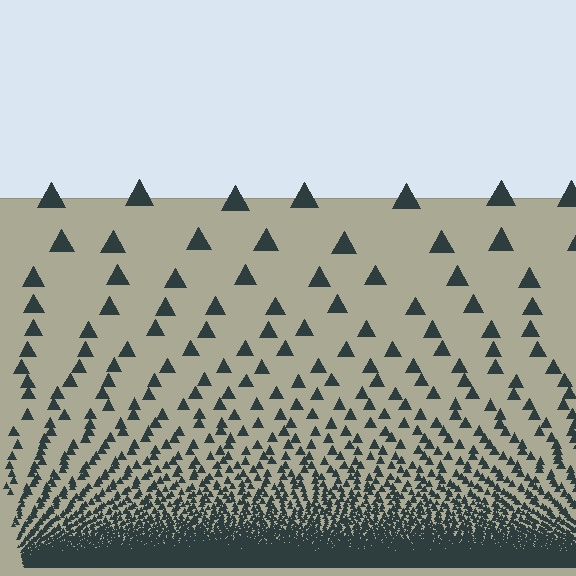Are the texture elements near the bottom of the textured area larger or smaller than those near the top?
Smaller. The gradient is inverted — elements near the bottom are smaller and denser.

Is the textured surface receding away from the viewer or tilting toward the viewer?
The surface appears to tilt toward the viewer. Texture elements get larger and sparser toward the top.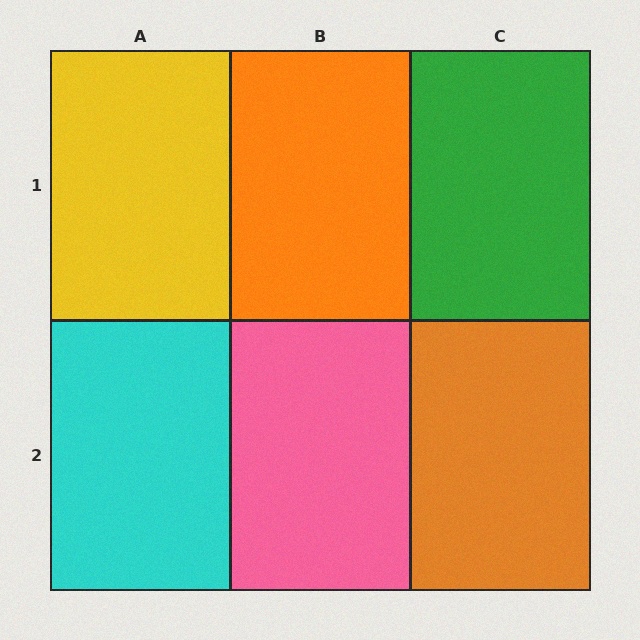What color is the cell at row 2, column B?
Pink.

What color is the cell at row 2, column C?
Orange.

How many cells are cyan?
1 cell is cyan.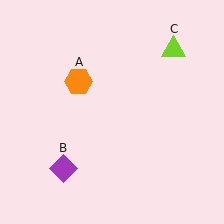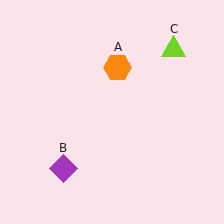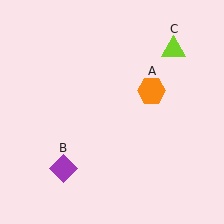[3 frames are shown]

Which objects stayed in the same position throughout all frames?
Purple diamond (object B) and lime triangle (object C) remained stationary.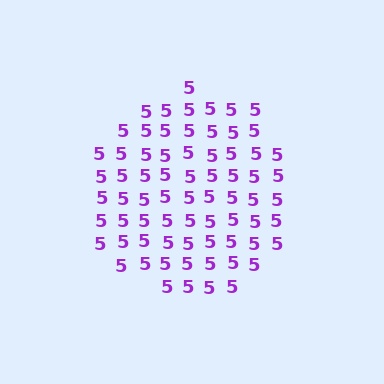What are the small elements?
The small elements are digit 5's.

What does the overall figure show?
The overall figure shows a circle.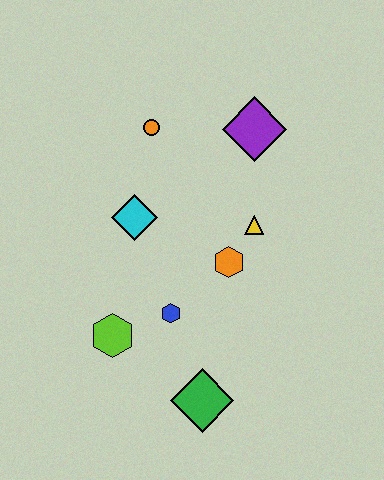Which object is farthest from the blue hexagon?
The purple diamond is farthest from the blue hexagon.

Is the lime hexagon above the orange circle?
No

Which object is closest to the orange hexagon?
The yellow triangle is closest to the orange hexagon.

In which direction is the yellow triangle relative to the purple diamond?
The yellow triangle is below the purple diamond.